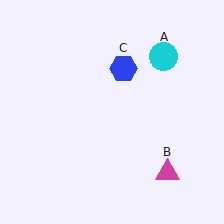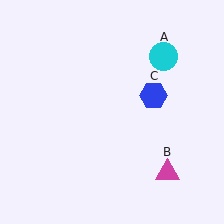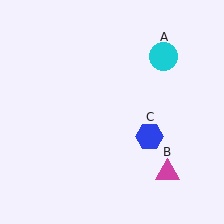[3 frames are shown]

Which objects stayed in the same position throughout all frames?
Cyan circle (object A) and magenta triangle (object B) remained stationary.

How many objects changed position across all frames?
1 object changed position: blue hexagon (object C).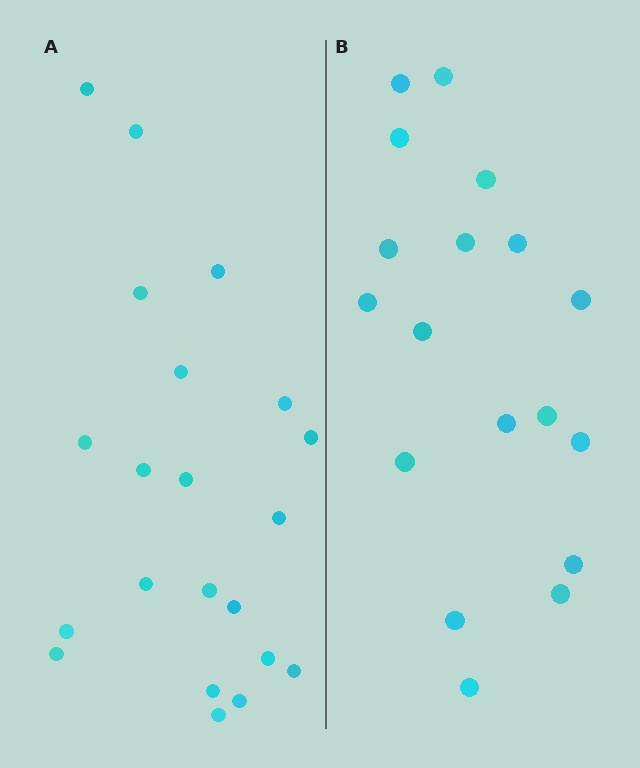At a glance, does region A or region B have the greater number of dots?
Region A (the left region) has more dots.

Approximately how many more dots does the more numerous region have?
Region A has just a few more — roughly 2 or 3 more dots than region B.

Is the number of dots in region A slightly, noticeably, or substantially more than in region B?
Region A has only slightly more — the two regions are fairly close. The ratio is roughly 1.2 to 1.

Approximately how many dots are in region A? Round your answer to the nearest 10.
About 20 dots. (The exact count is 21, which rounds to 20.)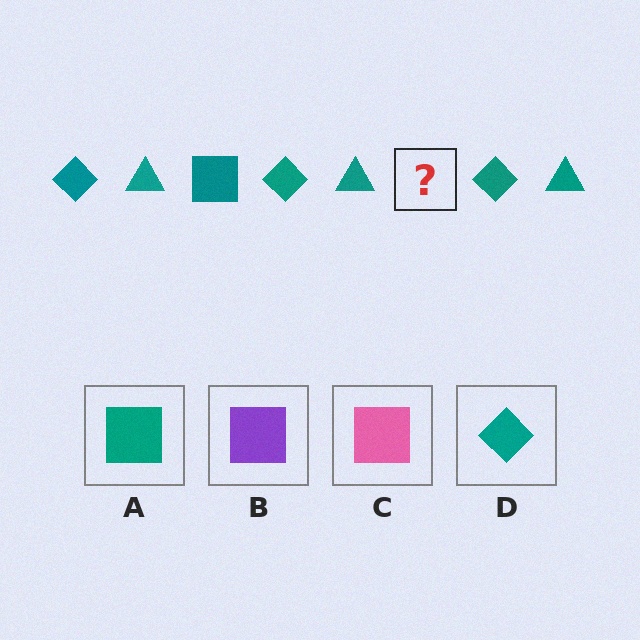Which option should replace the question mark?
Option A.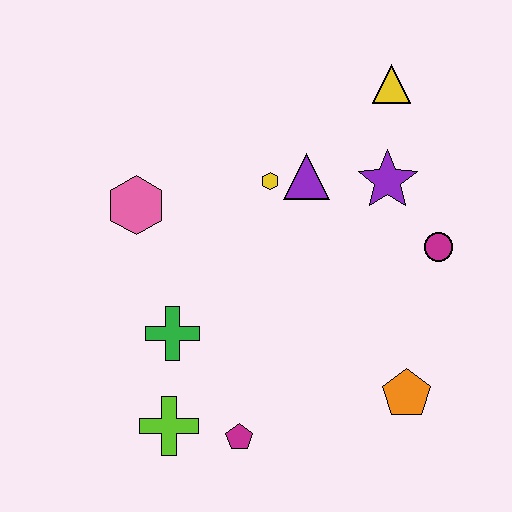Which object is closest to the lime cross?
The magenta pentagon is closest to the lime cross.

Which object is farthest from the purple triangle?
The lime cross is farthest from the purple triangle.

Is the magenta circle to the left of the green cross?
No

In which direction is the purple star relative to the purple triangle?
The purple star is to the right of the purple triangle.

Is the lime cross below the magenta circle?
Yes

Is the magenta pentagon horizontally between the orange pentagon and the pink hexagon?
Yes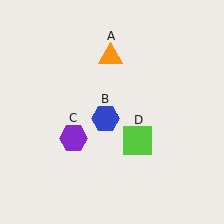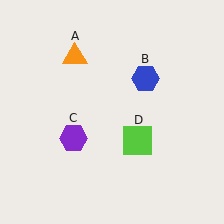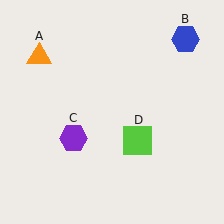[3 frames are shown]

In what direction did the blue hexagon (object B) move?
The blue hexagon (object B) moved up and to the right.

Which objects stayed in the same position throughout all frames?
Purple hexagon (object C) and lime square (object D) remained stationary.